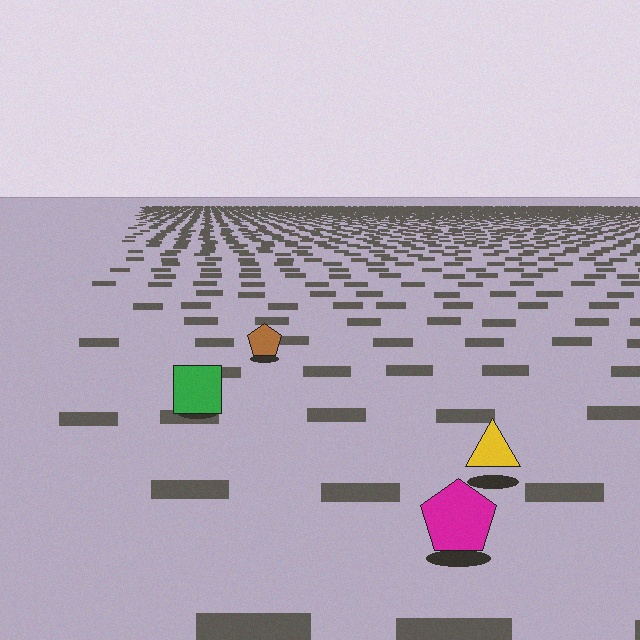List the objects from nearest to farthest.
From nearest to farthest: the magenta pentagon, the yellow triangle, the green square, the brown pentagon.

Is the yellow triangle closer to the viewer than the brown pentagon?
Yes. The yellow triangle is closer — you can tell from the texture gradient: the ground texture is coarser near it.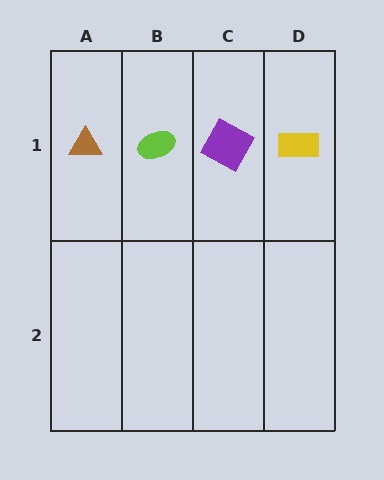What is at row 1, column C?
A purple square.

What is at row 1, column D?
A yellow rectangle.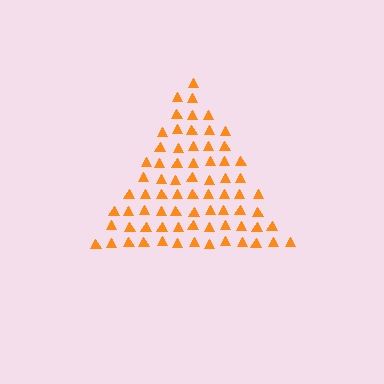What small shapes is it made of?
It is made of small triangles.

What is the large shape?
The large shape is a triangle.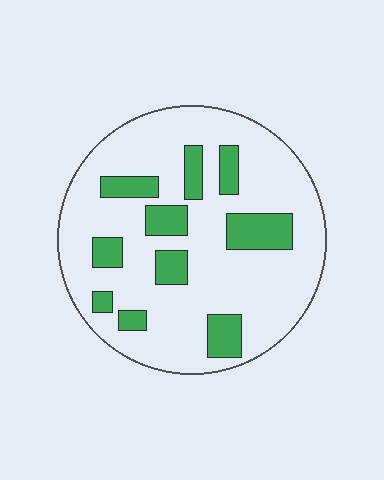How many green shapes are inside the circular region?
10.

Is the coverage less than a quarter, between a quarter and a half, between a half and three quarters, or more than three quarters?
Less than a quarter.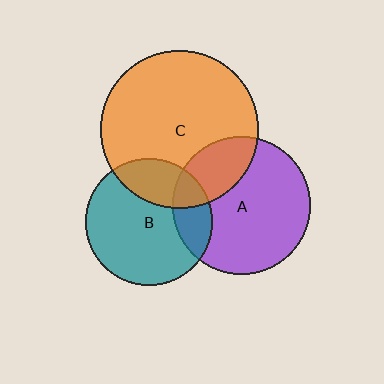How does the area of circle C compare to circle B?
Approximately 1.5 times.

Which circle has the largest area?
Circle C (orange).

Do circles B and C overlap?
Yes.